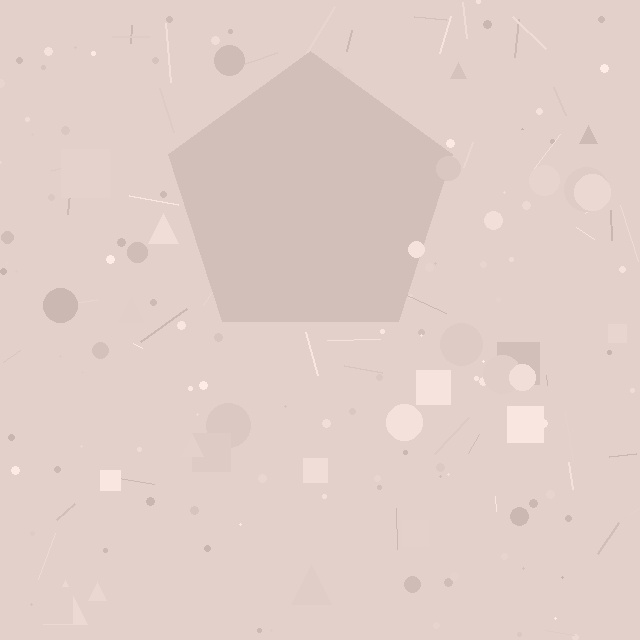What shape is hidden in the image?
A pentagon is hidden in the image.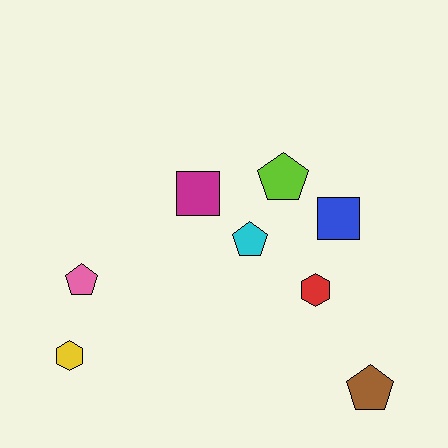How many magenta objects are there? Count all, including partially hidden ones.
There is 1 magenta object.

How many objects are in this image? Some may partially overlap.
There are 8 objects.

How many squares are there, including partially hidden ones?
There are 2 squares.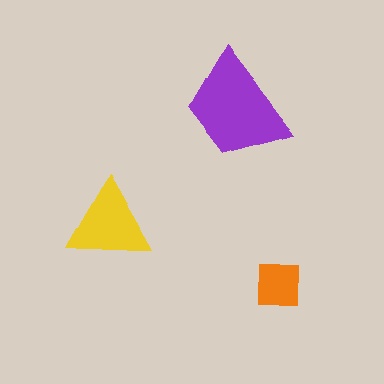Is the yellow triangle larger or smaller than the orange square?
Larger.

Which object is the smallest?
The orange square.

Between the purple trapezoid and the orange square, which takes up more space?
The purple trapezoid.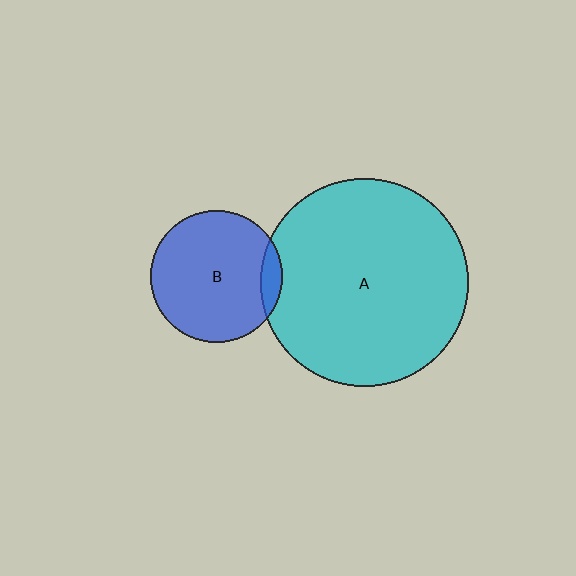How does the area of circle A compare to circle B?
Approximately 2.5 times.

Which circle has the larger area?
Circle A (cyan).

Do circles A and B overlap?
Yes.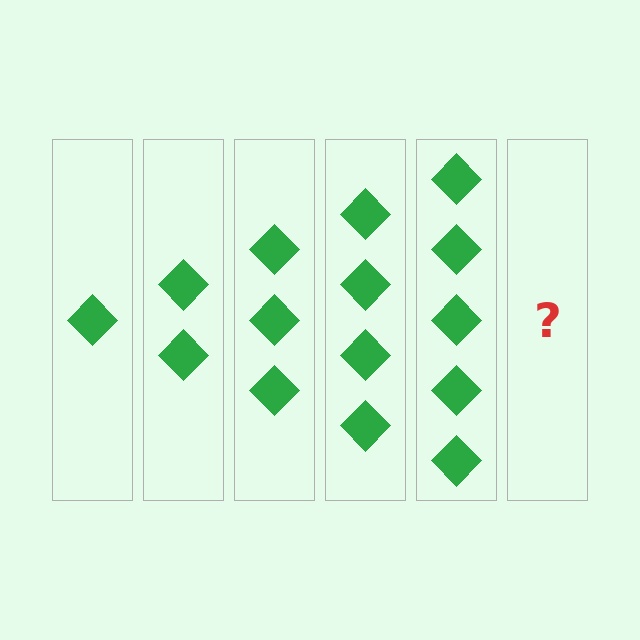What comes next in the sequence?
The next element should be 6 diamonds.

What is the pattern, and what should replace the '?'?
The pattern is that each step adds one more diamond. The '?' should be 6 diamonds.